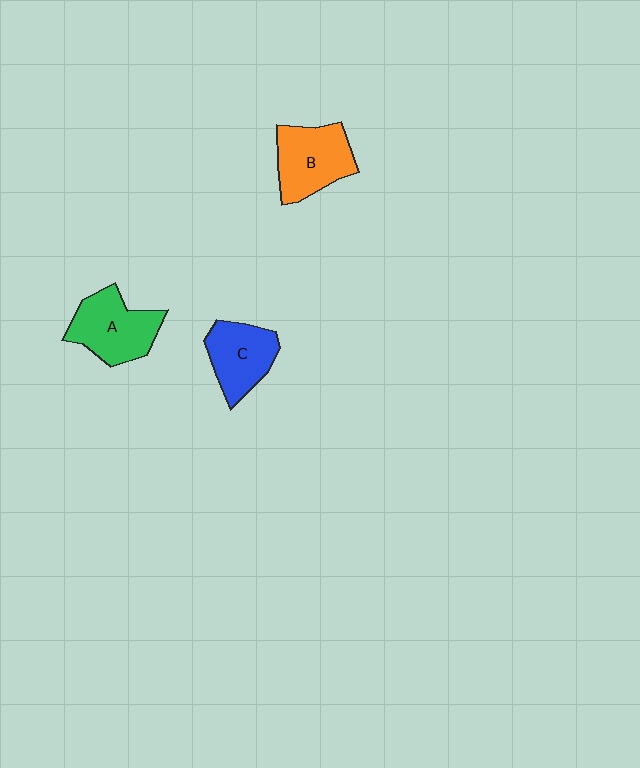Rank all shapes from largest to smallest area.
From largest to smallest: A (green), B (orange), C (blue).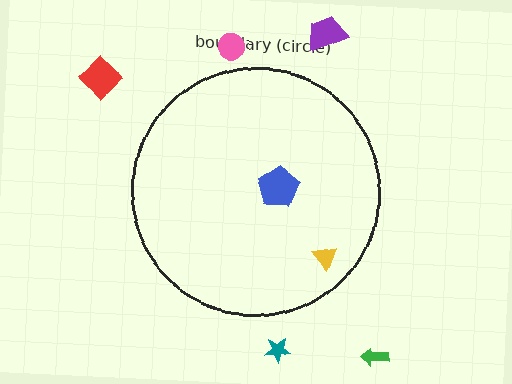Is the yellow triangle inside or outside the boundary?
Inside.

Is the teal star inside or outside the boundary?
Outside.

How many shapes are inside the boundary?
2 inside, 5 outside.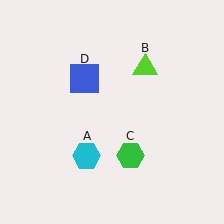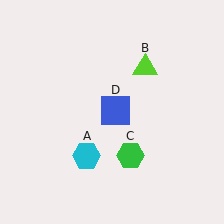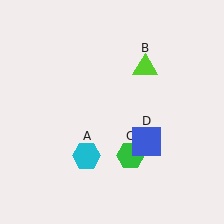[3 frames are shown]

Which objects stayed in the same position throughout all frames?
Cyan hexagon (object A) and lime triangle (object B) and green hexagon (object C) remained stationary.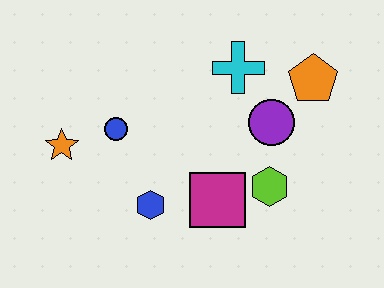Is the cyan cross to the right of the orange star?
Yes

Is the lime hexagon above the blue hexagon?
Yes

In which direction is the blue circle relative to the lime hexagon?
The blue circle is to the left of the lime hexagon.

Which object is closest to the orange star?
The blue circle is closest to the orange star.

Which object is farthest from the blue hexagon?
The orange pentagon is farthest from the blue hexagon.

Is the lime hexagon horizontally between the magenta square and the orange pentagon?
Yes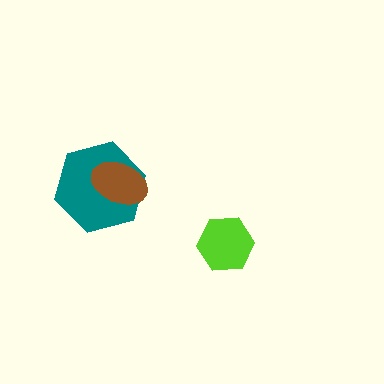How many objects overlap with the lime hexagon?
0 objects overlap with the lime hexagon.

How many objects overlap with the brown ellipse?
1 object overlaps with the brown ellipse.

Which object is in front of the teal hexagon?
The brown ellipse is in front of the teal hexagon.